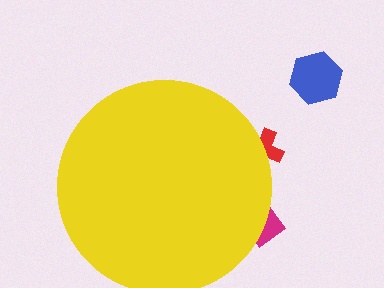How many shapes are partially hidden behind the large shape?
2 shapes are partially hidden.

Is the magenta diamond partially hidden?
Yes, the magenta diamond is partially hidden behind the yellow circle.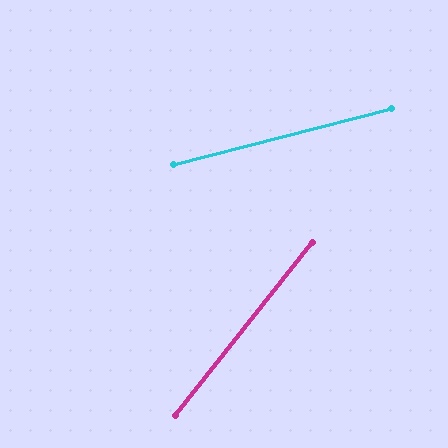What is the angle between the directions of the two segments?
Approximately 37 degrees.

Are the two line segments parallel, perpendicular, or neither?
Neither parallel nor perpendicular — they differ by about 37°.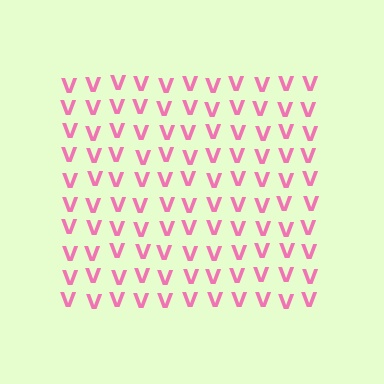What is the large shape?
The large shape is a square.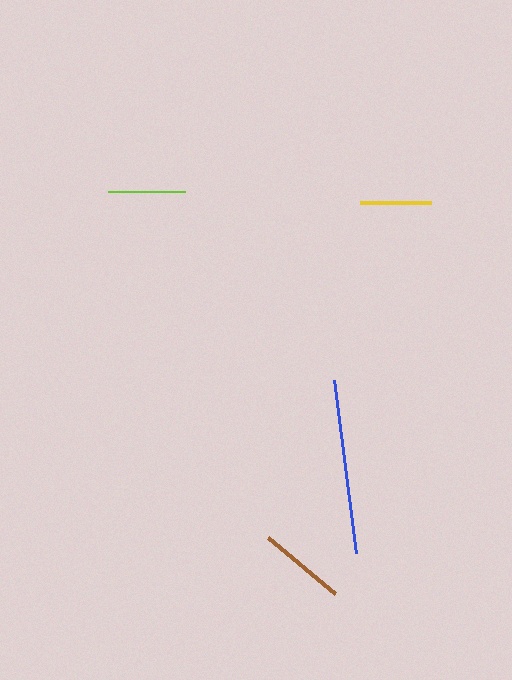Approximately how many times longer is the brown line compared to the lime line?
The brown line is approximately 1.1 times the length of the lime line.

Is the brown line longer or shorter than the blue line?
The blue line is longer than the brown line.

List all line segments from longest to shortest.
From longest to shortest: blue, brown, lime, yellow.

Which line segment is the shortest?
The yellow line is the shortest at approximately 71 pixels.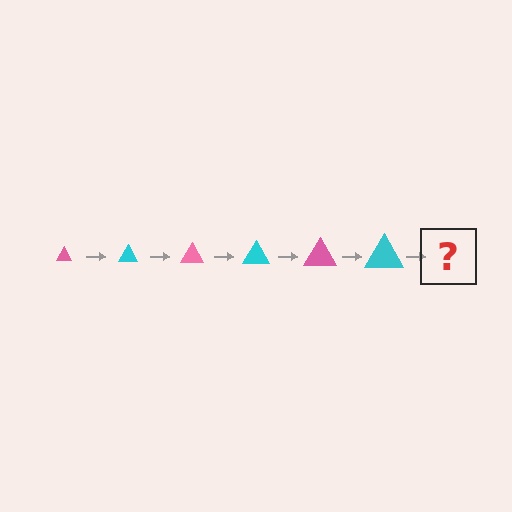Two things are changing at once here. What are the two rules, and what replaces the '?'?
The two rules are that the triangle grows larger each step and the color cycles through pink and cyan. The '?' should be a pink triangle, larger than the previous one.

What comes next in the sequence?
The next element should be a pink triangle, larger than the previous one.